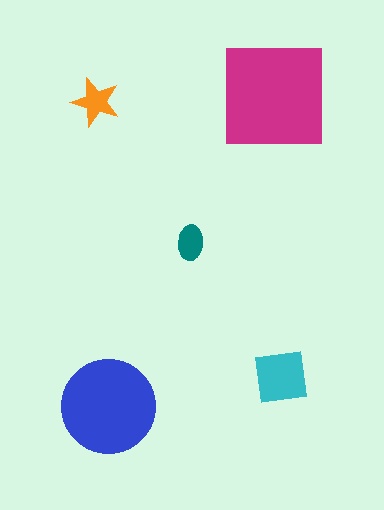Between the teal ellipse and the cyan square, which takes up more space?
The cyan square.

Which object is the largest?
The magenta square.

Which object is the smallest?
The teal ellipse.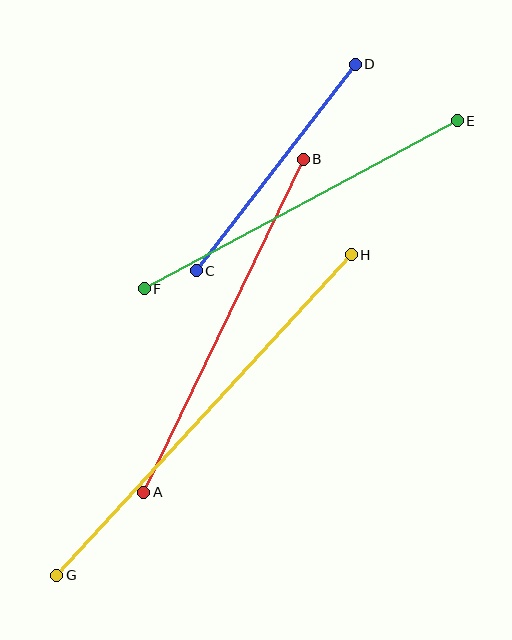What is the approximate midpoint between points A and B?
The midpoint is at approximately (224, 326) pixels.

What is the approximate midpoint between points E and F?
The midpoint is at approximately (301, 205) pixels.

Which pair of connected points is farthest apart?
Points G and H are farthest apart.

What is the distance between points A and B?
The distance is approximately 369 pixels.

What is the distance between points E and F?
The distance is approximately 355 pixels.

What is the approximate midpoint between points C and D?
The midpoint is at approximately (276, 168) pixels.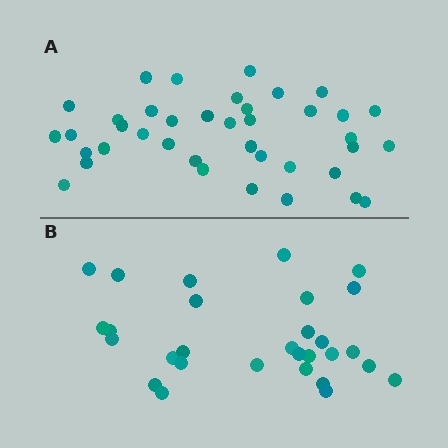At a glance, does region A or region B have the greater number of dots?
Region A (the top region) has more dots.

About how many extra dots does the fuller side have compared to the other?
Region A has roughly 10 or so more dots than region B.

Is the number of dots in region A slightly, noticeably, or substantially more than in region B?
Region A has noticeably more, but not dramatically so. The ratio is roughly 1.3 to 1.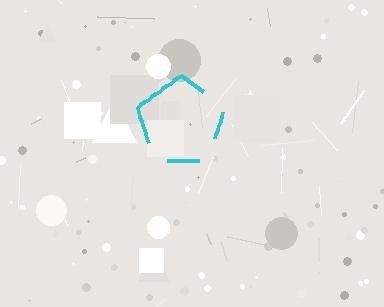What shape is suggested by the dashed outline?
The dashed outline suggests a pentagon.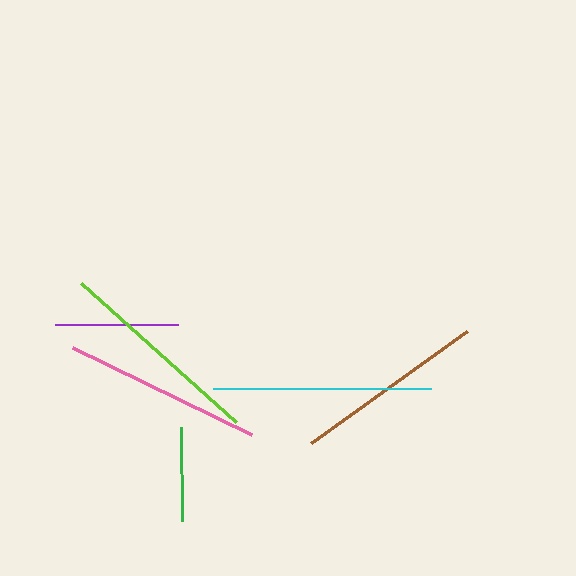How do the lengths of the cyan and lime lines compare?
The cyan and lime lines are approximately the same length.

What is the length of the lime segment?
The lime segment is approximately 208 pixels long.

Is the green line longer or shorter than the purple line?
The purple line is longer than the green line.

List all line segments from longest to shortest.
From longest to shortest: cyan, lime, pink, brown, purple, green.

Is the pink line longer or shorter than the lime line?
The lime line is longer than the pink line.